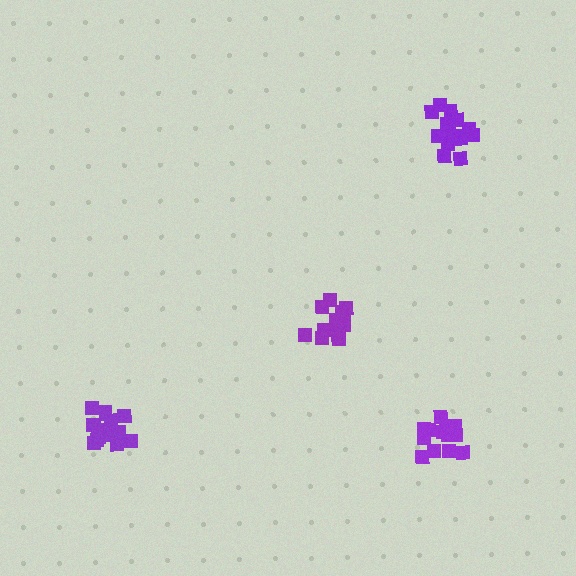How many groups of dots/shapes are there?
There are 4 groups.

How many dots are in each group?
Group 1: 15 dots, Group 2: 17 dots, Group 3: 14 dots, Group 4: 14 dots (60 total).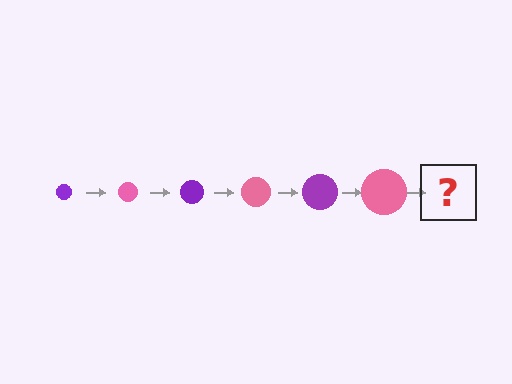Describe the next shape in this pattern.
It should be a purple circle, larger than the previous one.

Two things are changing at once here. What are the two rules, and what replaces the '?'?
The two rules are that the circle grows larger each step and the color cycles through purple and pink. The '?' should be a purple circle, larger than the previous one.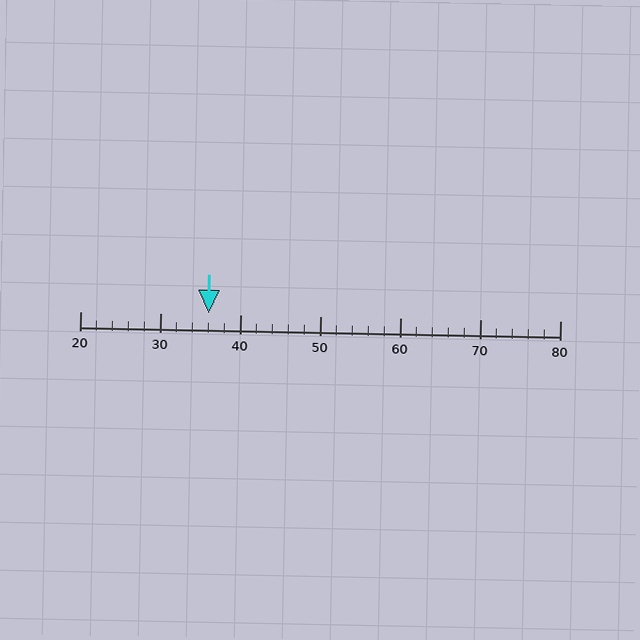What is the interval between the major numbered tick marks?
The major tick marks are spaced 10 units apart.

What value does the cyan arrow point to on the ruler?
The cyan arrow points to approximately 36.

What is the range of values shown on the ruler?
The ruler shows values from 20 to 80.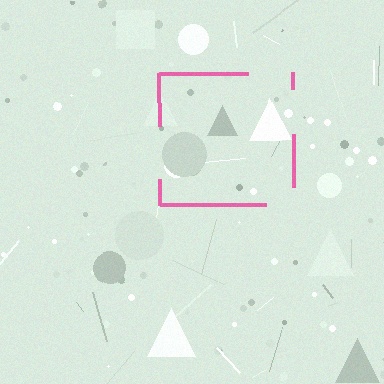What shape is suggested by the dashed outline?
The dashed outline suggests a square.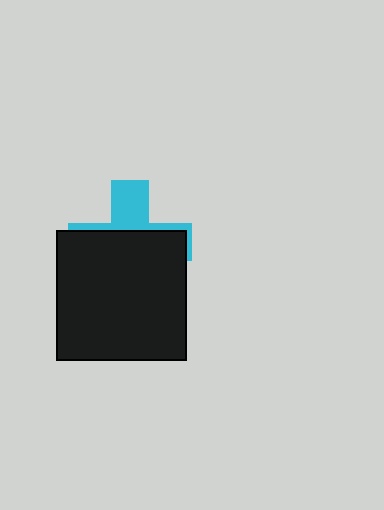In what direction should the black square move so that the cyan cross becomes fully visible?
The black square should move down. That is the shortest direction to clear the overlap and leave the cyan cross fully visible.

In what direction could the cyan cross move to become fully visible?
The cyan cross could move up. That would shift it out from behind the black square entirely.